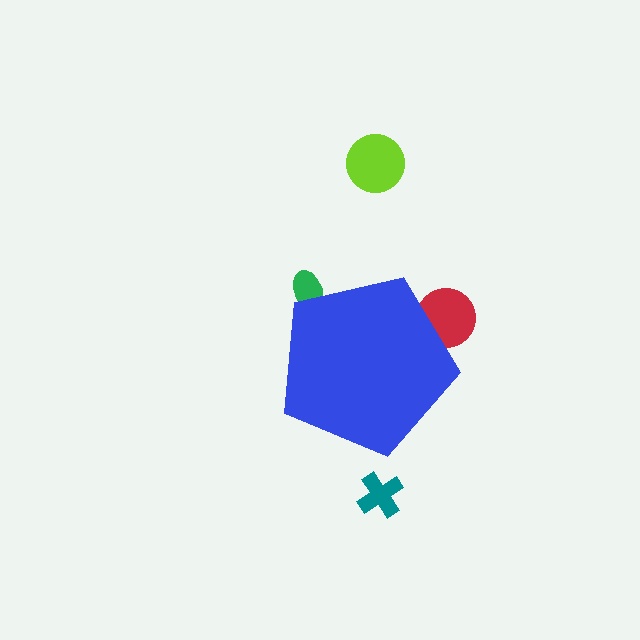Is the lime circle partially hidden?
No, the lime circle is fully visible.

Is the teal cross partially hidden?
No, the teal cross is fully visible.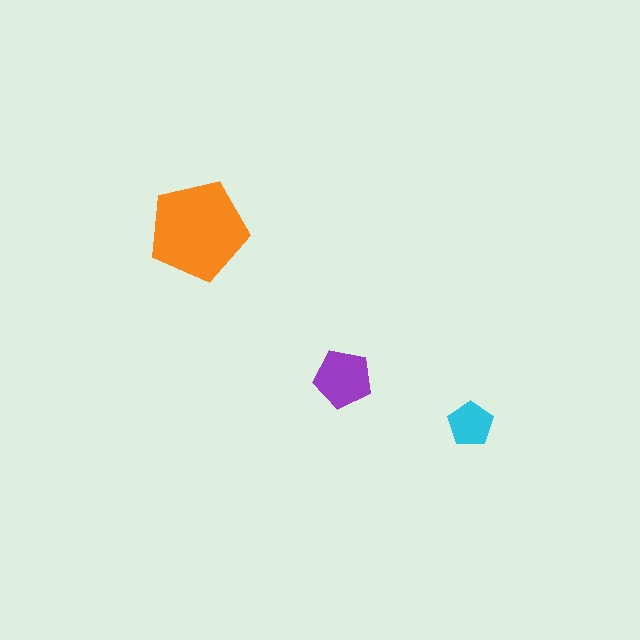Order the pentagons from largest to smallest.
the orange one, the purple one, the cyan one.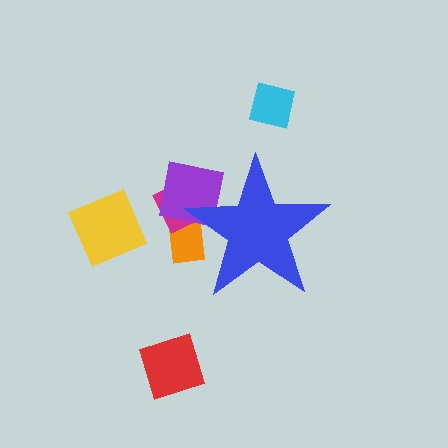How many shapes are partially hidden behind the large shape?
3 shapes are partially hidden.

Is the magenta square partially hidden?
Yes, the magenta square is partially hidden behind the blue star.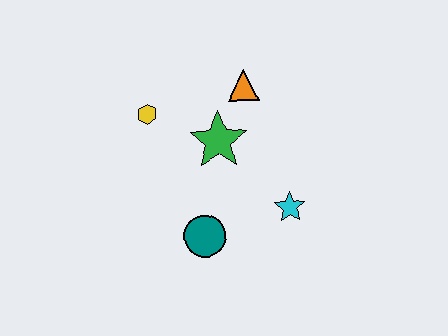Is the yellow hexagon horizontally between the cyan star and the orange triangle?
No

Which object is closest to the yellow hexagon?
The green star is closest to the yellow hexagon.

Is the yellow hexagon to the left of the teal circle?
Yes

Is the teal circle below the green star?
Yes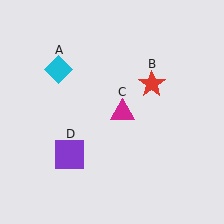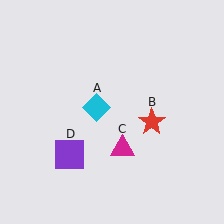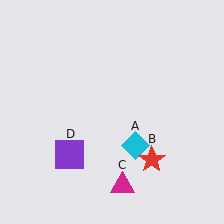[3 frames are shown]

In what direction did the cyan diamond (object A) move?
The cyan diamond (object A) moved down and to the right.